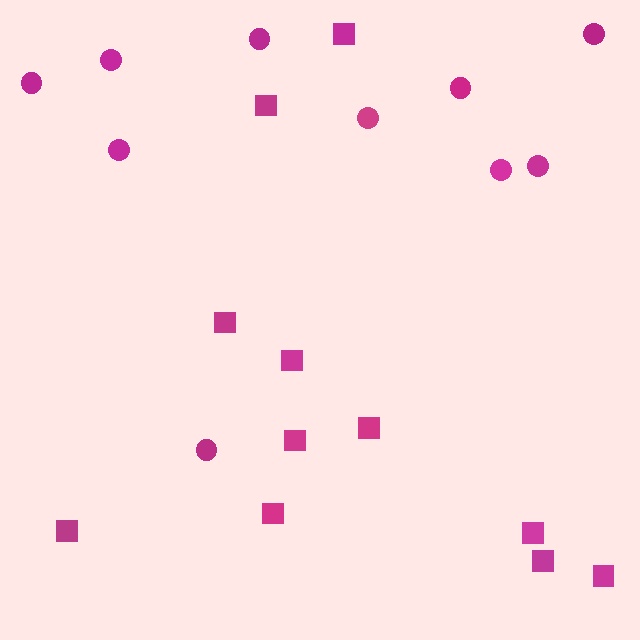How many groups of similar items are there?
There are 2 groups: one group of squares (11) and one group of circles (10).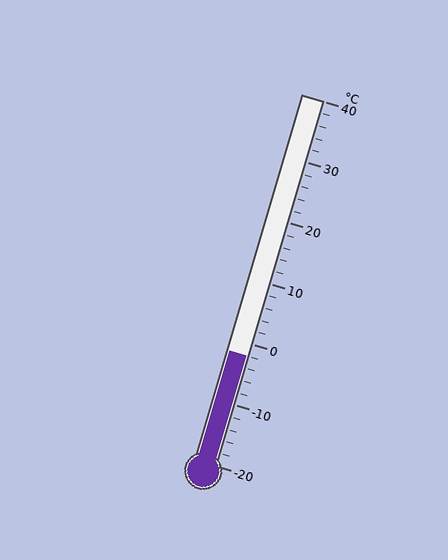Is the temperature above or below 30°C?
The temperature is below 30°C.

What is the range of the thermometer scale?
The thermometer scale ranges from -20°C to 40°C.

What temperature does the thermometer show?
The thermometer shows approximately -2°C.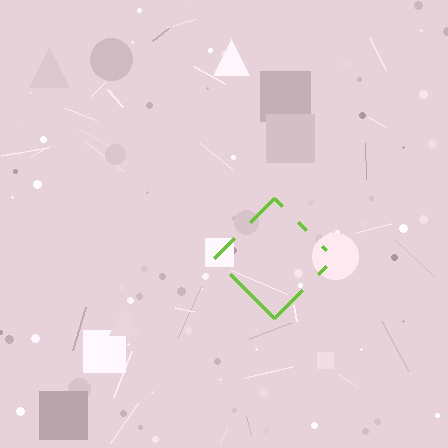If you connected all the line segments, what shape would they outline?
They would outline a diamond.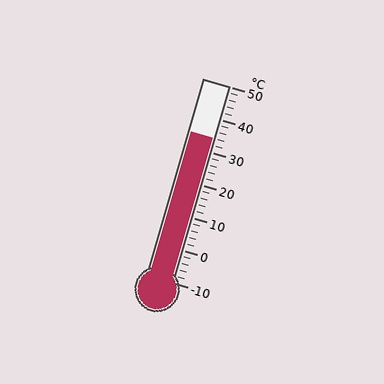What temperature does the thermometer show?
The thermometer shows approximately 34°C.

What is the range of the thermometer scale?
The thermometer scale ranges from -10°C to 50°C.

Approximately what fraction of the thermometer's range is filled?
The thermometer is filled to approximately 75% of its range.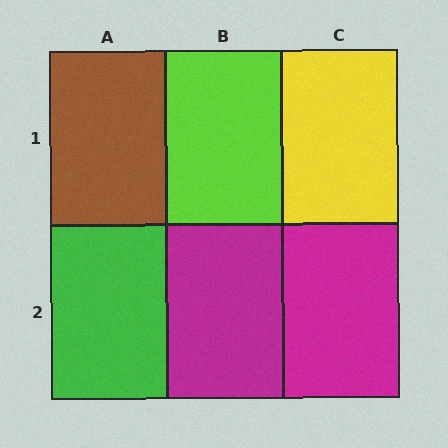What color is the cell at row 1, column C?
Yellow.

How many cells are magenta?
2 cells are magenta.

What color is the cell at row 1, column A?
Brown.